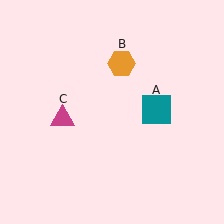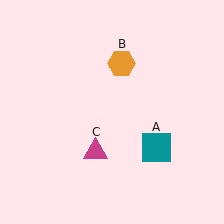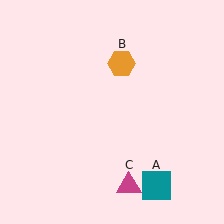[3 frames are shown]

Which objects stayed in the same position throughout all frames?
Orange hexagon (object B) remained stationary.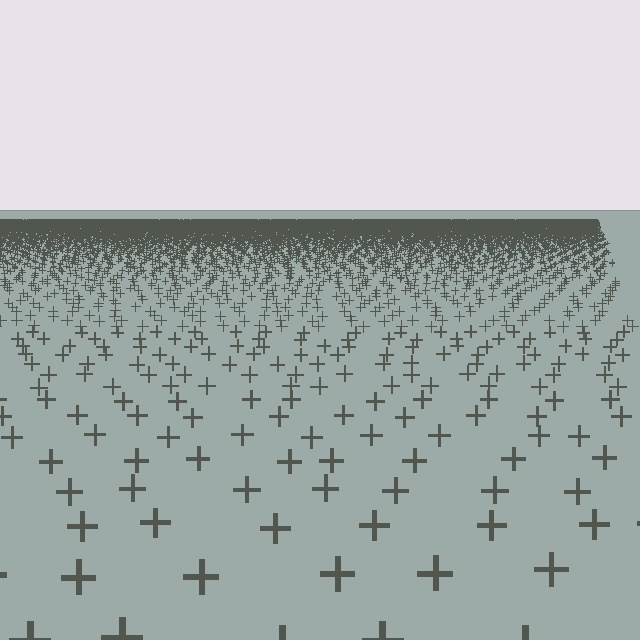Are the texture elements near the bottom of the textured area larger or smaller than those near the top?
Larger. Near the bottom, elements are closer to the viewer and appear at a bigger on-screen size.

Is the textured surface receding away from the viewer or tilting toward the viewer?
The surface is receding away from the viewer. Texture elements get smaller and denser toward the top.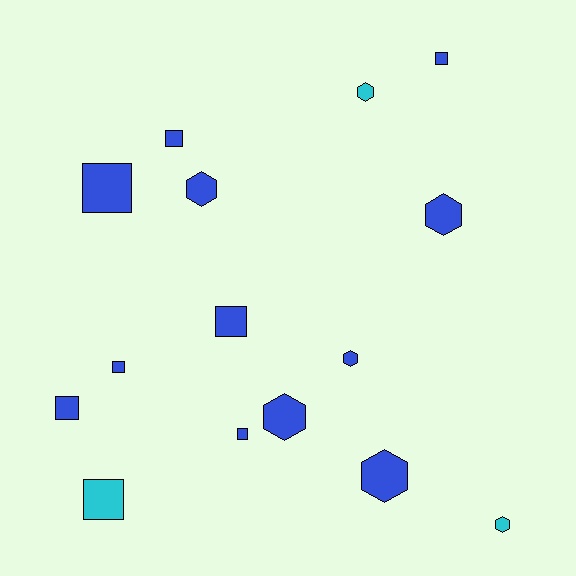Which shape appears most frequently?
Square, with 8 objects.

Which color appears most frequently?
Blue, with 12 objects.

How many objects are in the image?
There are 15 objects.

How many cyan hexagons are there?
There are 2 cyan hexagons.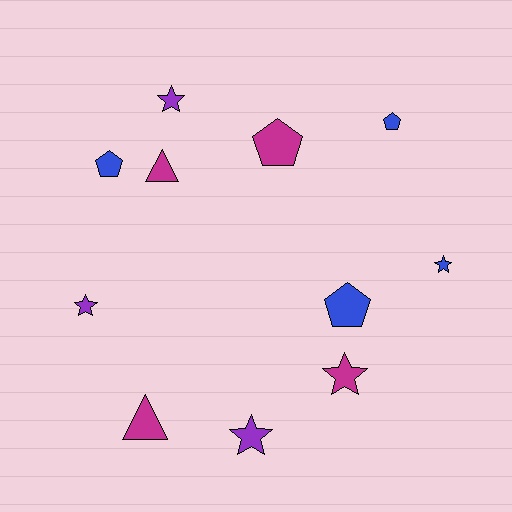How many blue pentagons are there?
There are 3 blue pentagons.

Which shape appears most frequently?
Star, with 5 objects.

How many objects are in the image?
There are 11 objects.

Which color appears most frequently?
Magenta, with 4 objects.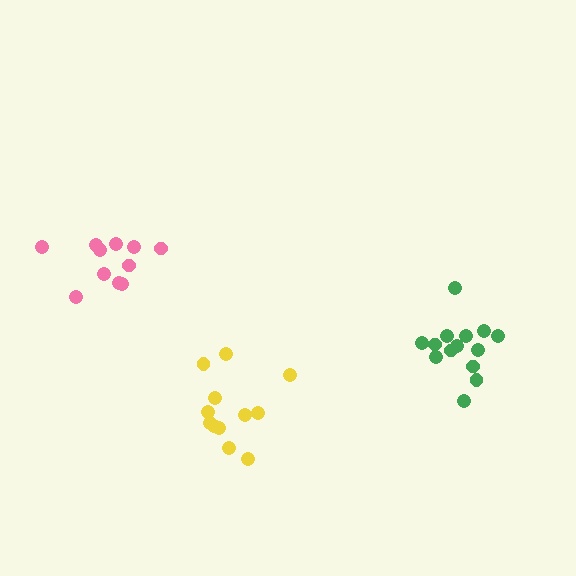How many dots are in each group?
Group 1: 12 dots, Group 2: 11 dots, Group 3: 14 dots (37 total).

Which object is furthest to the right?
The green cluster is rightmost.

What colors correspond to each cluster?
The clusters are colored: yellow, pink, green.